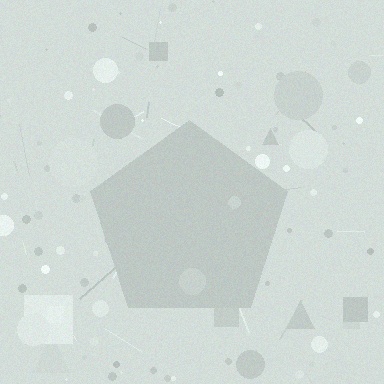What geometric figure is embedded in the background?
A pentagon is embedded in the background.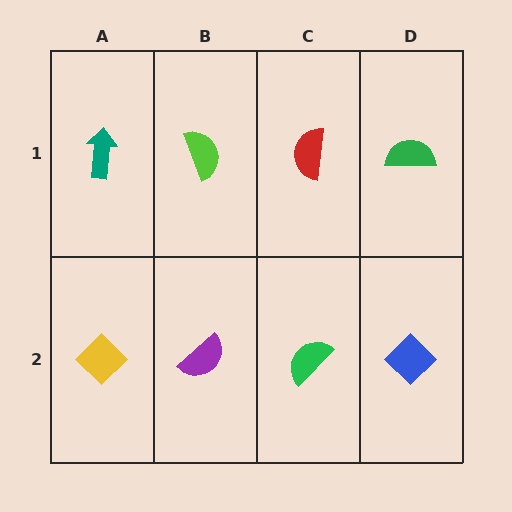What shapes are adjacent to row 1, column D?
A blue diamond (row 2, column D), a red semicircle (row 1, column C).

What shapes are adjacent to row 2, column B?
A lime semicircle (row 1, column B), a yellow diamond (row 2, column A), a green semicircle (row 2, column C).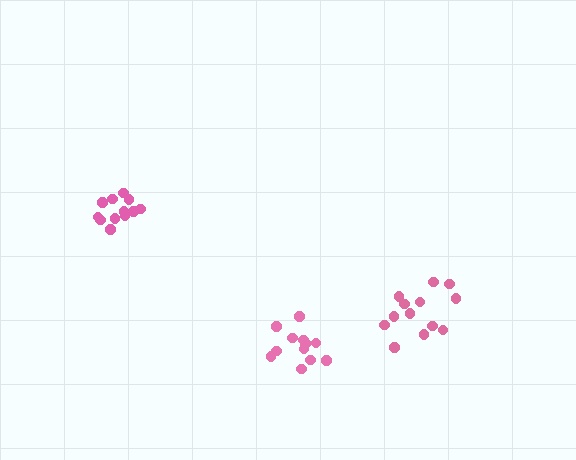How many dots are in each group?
Group 1: 12 dots, Group 2: 14 dots, Group 3: 13 dots (39 total).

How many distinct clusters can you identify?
There are 3 distinct clusters.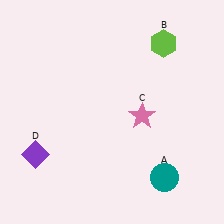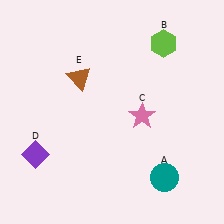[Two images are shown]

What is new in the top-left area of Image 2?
A brown triangle (E) was added in the top-left area of Image 2.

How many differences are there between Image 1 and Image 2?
There is 1 difference between the two images.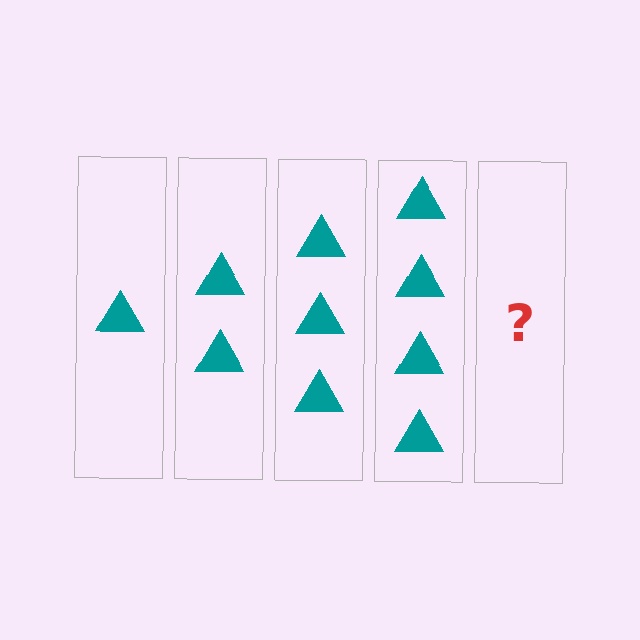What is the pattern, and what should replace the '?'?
The pattern is that each step adds one more triangle. The '?' should be 5 triangles.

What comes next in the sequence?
The next element should be 5 triangles.